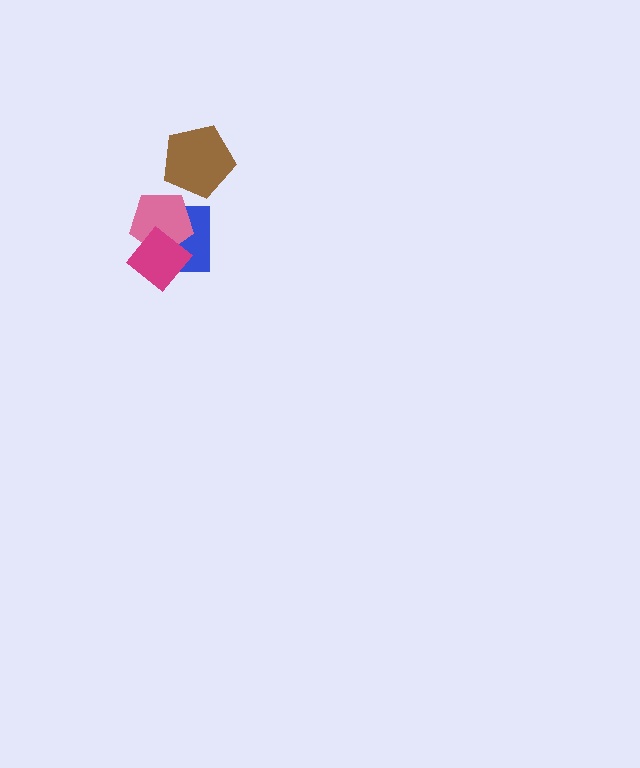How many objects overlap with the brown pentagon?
0 objects overlap with the brown pentagon.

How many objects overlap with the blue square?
2 objects overlap with the blue square.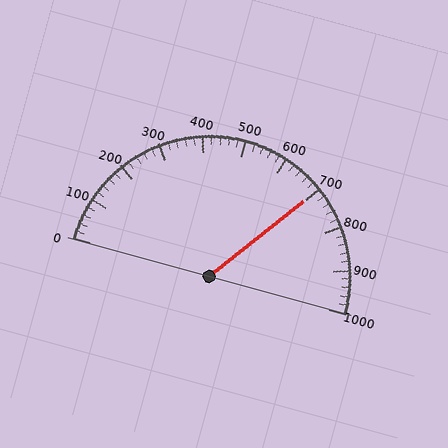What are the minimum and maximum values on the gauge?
The gauge ranges from 0 to 1000.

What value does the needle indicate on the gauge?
The needle indicates approximately 700.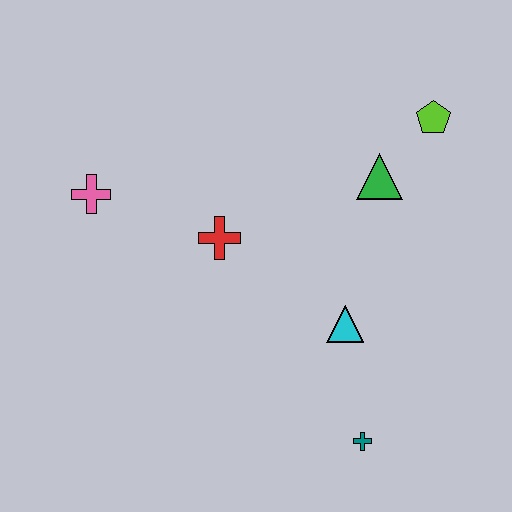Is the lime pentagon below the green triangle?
No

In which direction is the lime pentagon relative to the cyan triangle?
The lime pentagon is above the cyan triangle.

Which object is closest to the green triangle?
The lime pentagon is closest to the green triangle.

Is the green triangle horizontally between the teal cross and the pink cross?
No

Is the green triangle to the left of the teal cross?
No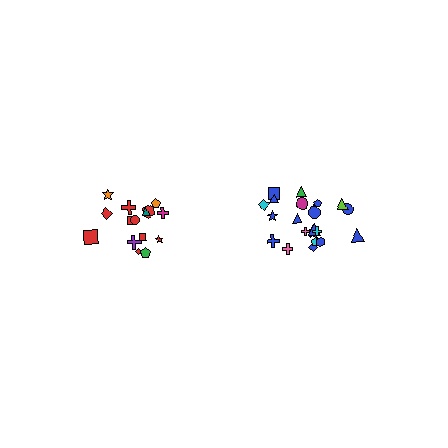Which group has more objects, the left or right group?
The right group.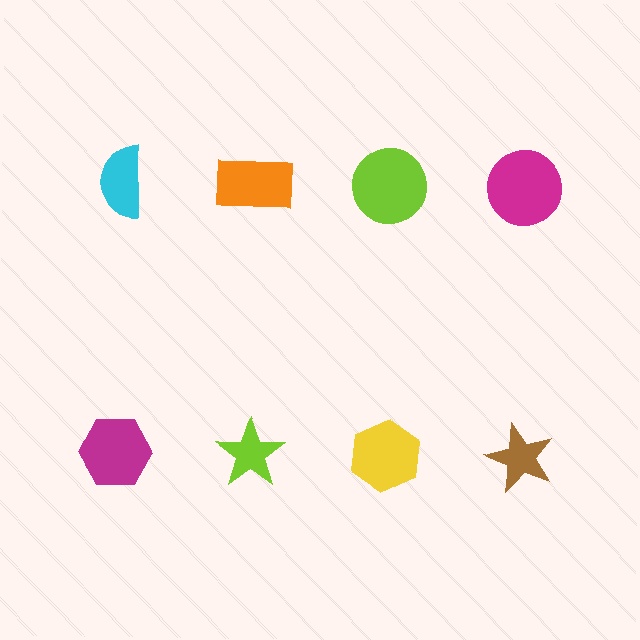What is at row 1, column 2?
An orange rectangle.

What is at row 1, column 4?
A magenta circle.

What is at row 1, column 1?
A cyan semicircle.